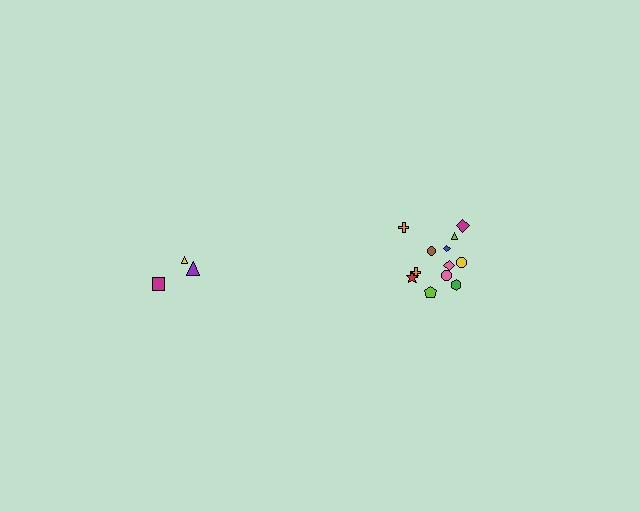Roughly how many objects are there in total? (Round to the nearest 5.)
Roughly 15 objects in total.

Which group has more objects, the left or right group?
The right group.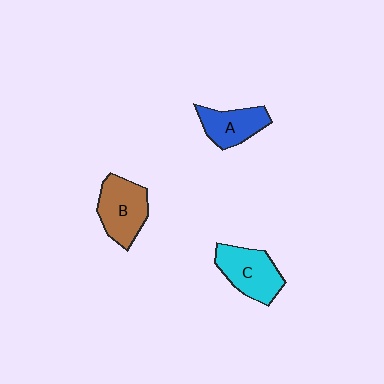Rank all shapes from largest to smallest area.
From largest to smallest: B (brown), C (cyan), A (blue).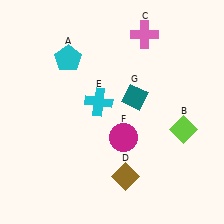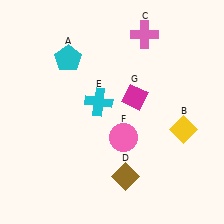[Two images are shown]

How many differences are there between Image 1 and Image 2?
There are 3 differences between the two images.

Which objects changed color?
B changed from lime to yellow. F changed from magenta to pink. G changed from teal to magenta.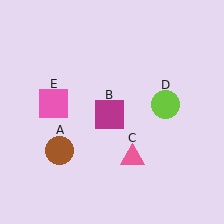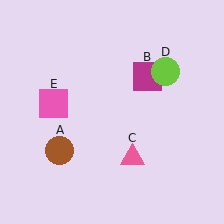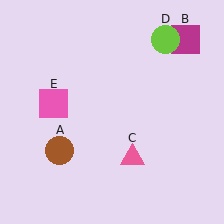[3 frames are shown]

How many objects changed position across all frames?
2 objects changed position: magenta square (object B), lime circle (object D).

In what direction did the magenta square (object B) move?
The magenta square (object B) moved up and to the right.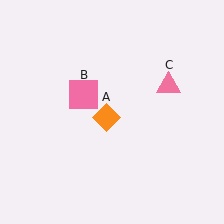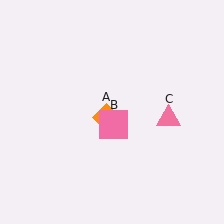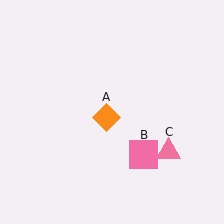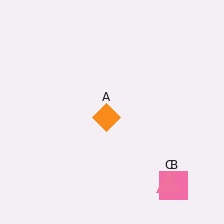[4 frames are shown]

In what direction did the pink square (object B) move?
The pink square (object B) moved down and to the right.